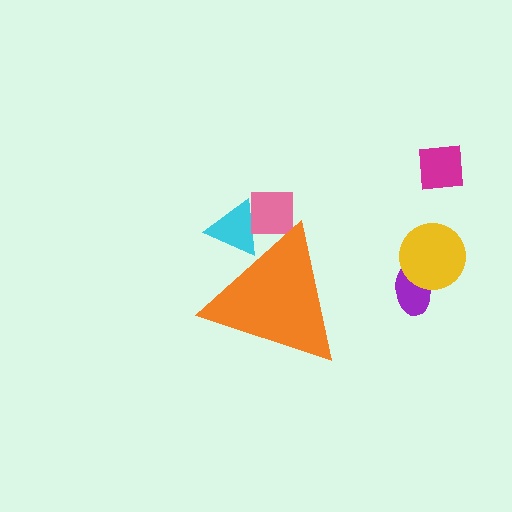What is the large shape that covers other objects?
An orange triangle.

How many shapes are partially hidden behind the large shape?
2 shapes are partially hidden.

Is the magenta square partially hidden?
No, the magenta square is fully visible.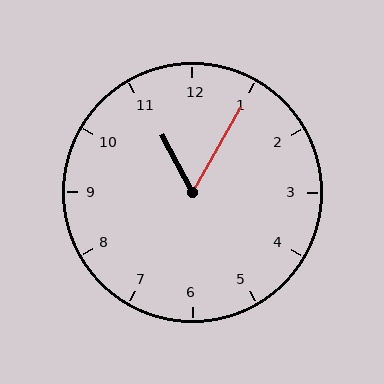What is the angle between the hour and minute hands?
Approximately 58 degrees.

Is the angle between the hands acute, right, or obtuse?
It is acute.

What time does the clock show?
11:05.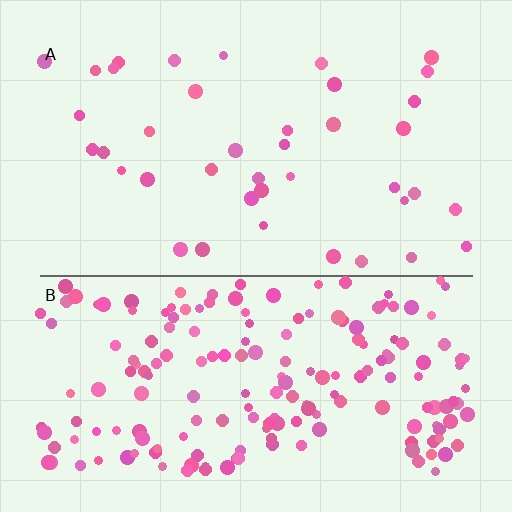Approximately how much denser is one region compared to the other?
Approximately 4.7× — region B over region A.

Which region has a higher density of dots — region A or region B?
B (the bottom).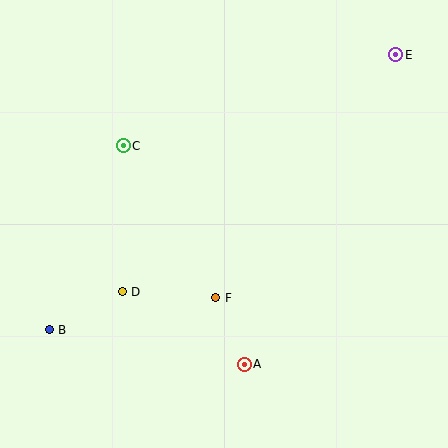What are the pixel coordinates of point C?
Point C is at (123, 146).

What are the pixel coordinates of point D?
Point D is at (122, 292).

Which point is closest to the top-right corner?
Point E is closest to the top-right corner.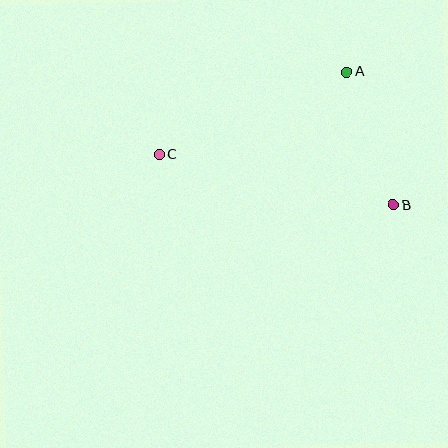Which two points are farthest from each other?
Points B and C are farthest from each other.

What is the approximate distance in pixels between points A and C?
The distance between A and C is approximately 205 pixels.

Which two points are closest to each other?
Points A and B are closest to each other.